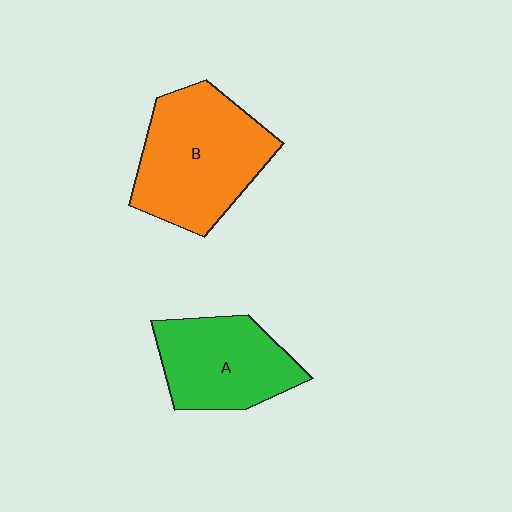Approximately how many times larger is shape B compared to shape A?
Approximately 1.3 times.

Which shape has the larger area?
Shape B (orange).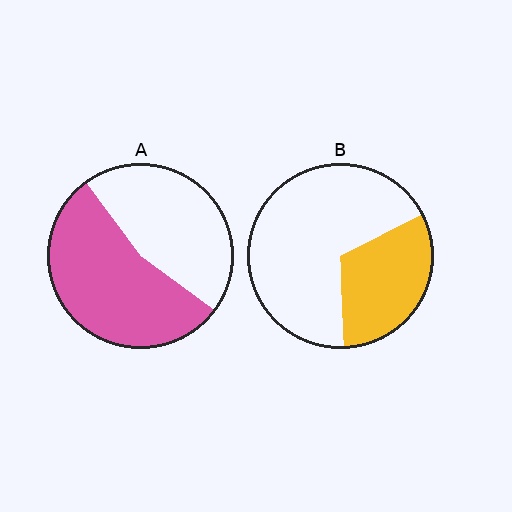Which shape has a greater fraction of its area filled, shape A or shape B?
Shape A.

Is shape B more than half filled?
No.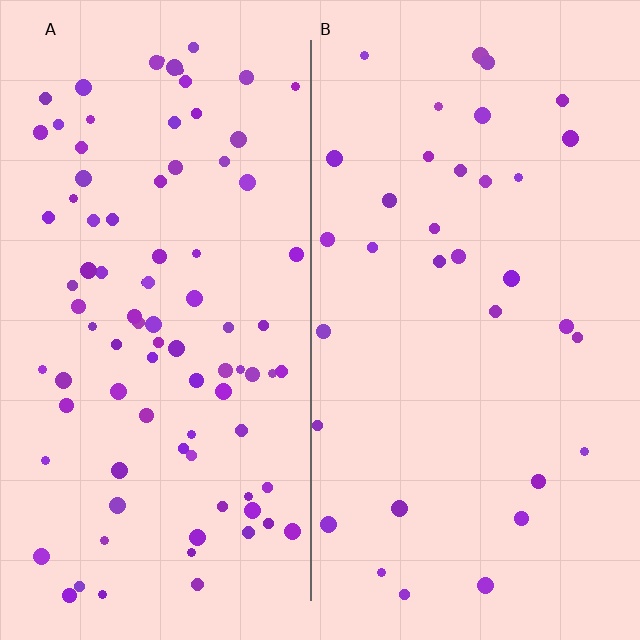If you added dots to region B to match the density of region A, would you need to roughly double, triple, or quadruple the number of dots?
Approximately triple.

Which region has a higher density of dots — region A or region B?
A (the left).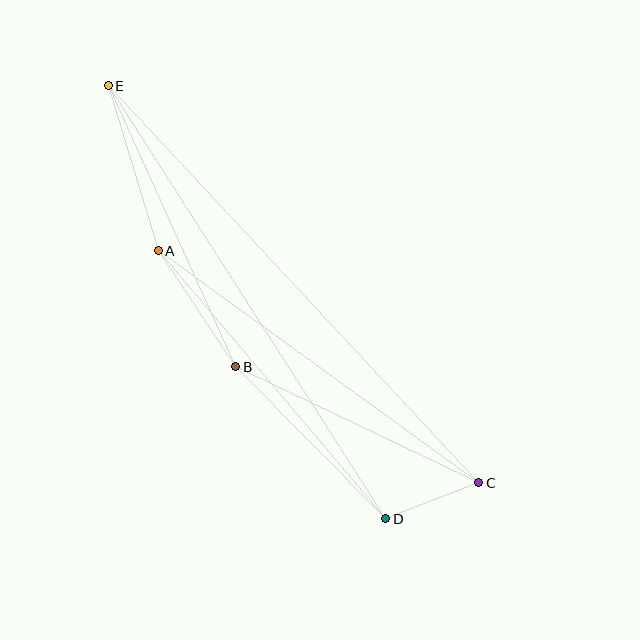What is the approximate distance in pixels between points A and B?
The distance between A and B is approximately 139 pixels.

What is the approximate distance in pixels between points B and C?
The distance between B and C is approximately 270 pixels.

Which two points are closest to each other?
Points C and D are closest to each other.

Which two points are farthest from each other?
Points C and E are farthest from each other.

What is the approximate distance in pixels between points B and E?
The distance between B and E is approximately 308 pixels.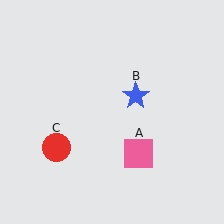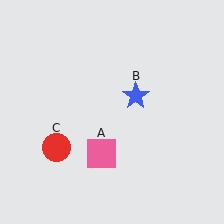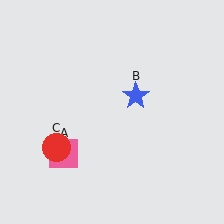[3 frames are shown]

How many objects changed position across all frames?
1 object changed position: pink square (object A).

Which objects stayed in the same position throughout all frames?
Blue star (object B) and red circle (object C) remained stationary.